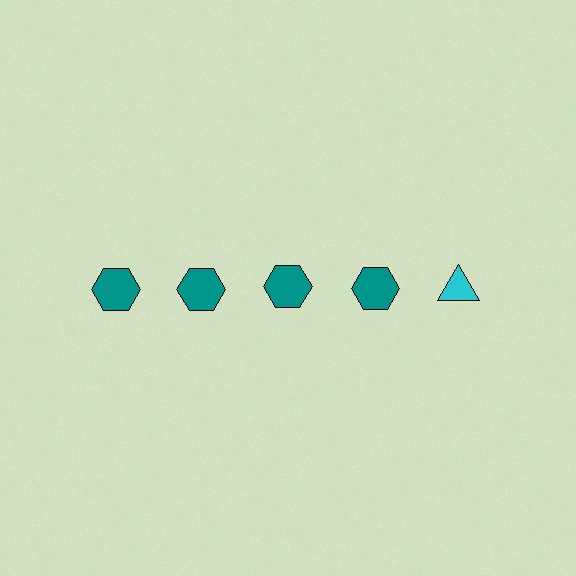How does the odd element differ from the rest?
It differs in both color (cyan instead of teal) and shape (triangle instead of hexagon).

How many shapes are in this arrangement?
There are 5 shapes arranged in a grid pattern.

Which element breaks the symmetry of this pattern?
The cyan triangle in the top row, rightmost column breaks the symmetry. All other shapes are teal hexagons.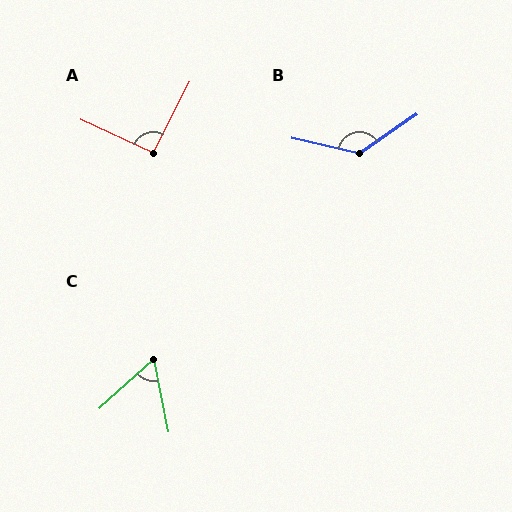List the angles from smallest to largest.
C (59°), A (93°), B (132°).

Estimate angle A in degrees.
Approximately 93 degrees.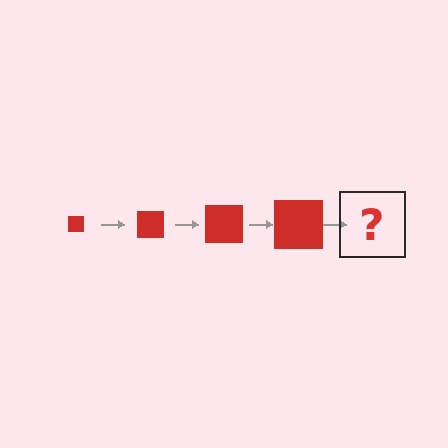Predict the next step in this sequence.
The next step is a red square, larger than the previous one.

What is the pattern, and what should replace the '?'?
The pattern is that the square gets progressively larger each step. The '?' should be a red square, larger than the previous one.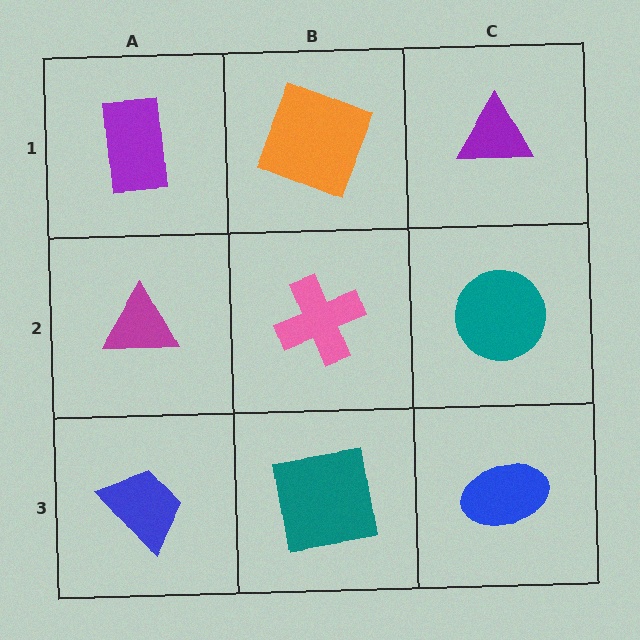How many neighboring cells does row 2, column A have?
3.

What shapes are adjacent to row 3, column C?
A teal circle (row 2, column C), a teal square (row 3, column B).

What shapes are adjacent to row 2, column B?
An orange square (row 1, column B), a teal square (row 3, column B), a magenta triangle (row 2, column A), a teal circle (row 2, column C).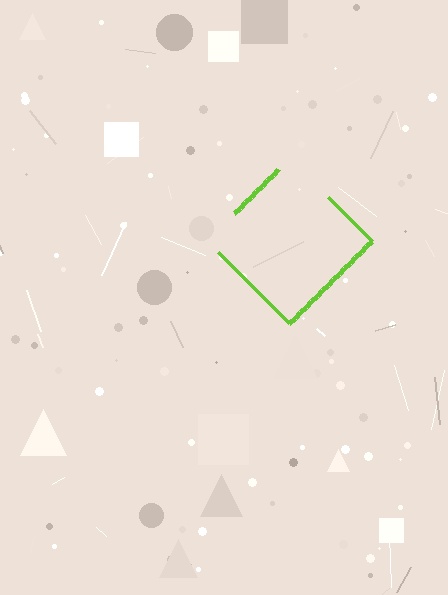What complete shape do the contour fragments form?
The contour fragments form a diamond.